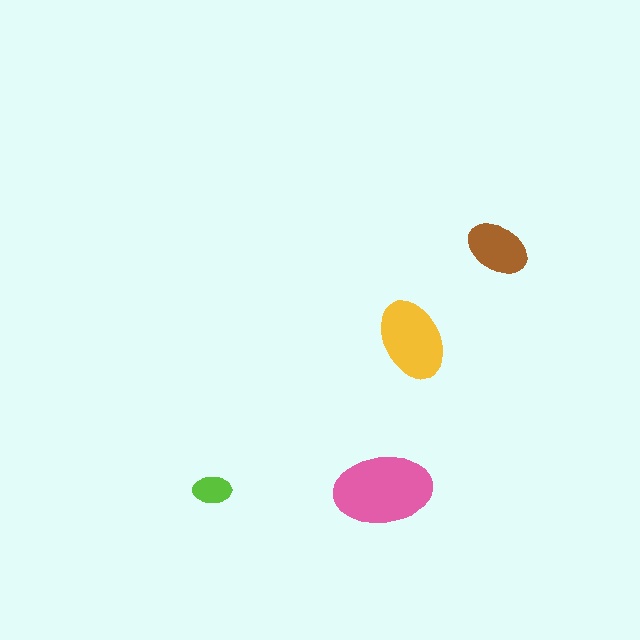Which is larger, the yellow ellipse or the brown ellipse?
The yellow one.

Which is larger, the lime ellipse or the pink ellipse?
The pink one.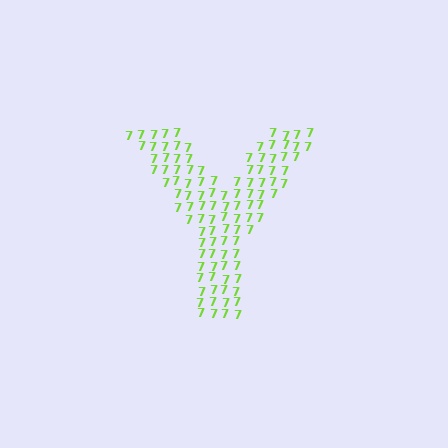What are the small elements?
The small elements are digit 7's.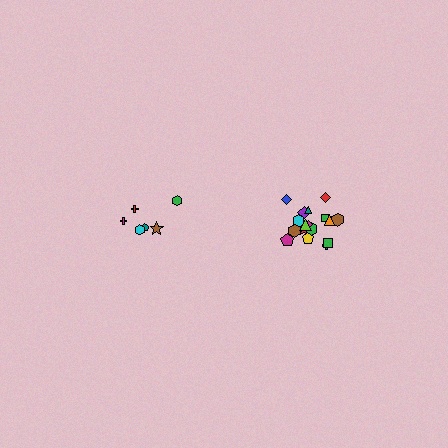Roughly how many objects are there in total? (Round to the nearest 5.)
Roughly 25 objects in total.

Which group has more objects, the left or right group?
The right group.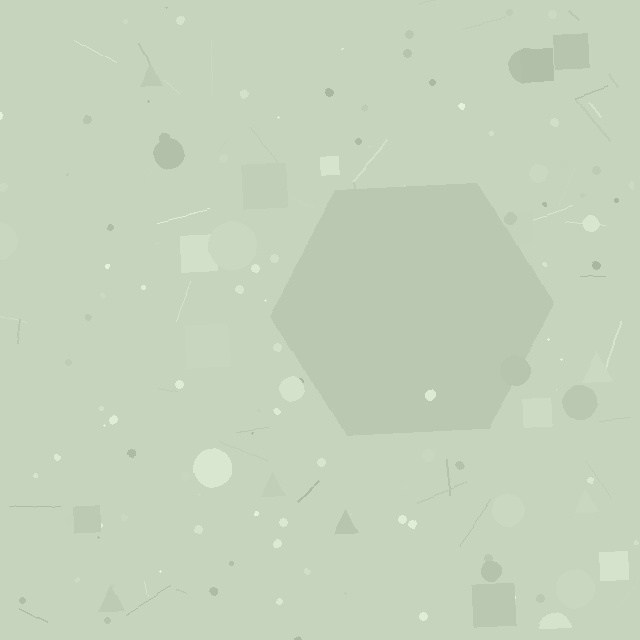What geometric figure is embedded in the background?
A hexagon is embedded in the background.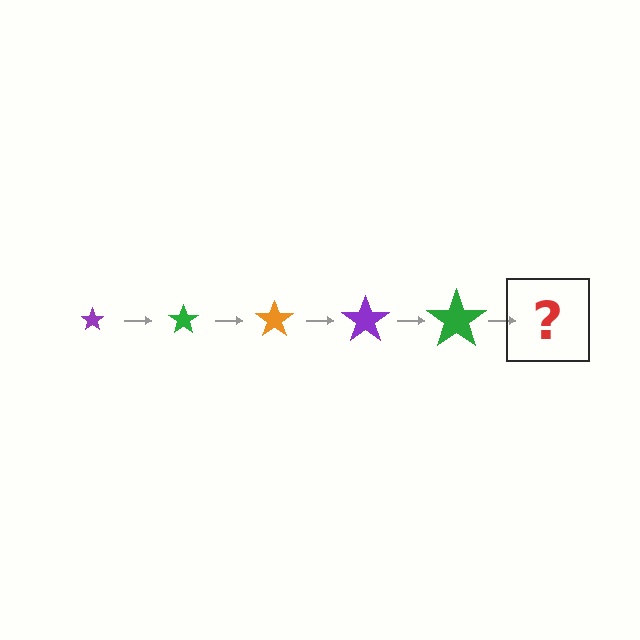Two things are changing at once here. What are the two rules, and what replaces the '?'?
The two rules are that the star grows larger each step and the color cycles through purple, green, and orange. The '?' should be an orange star, larger than the previous one.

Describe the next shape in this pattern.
It should be an orange star, larger than the previous one.